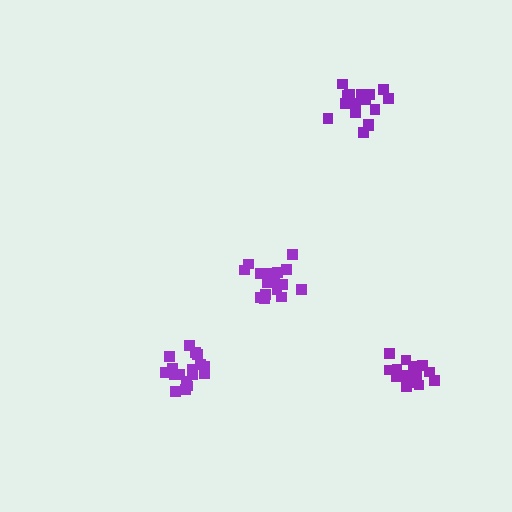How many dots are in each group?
Group 1: 17 dots, Group 2: 17 dots, Group 3: 15 dots, Group 4: 17 dots (66 total).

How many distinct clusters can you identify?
There are 4 distinct clusters.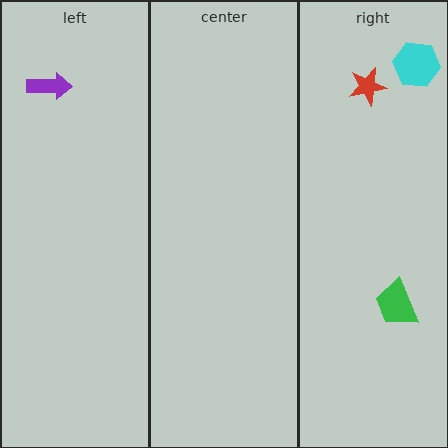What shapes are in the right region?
The red star, the cyan hexagon, the green trapezoid.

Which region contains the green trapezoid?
The right region.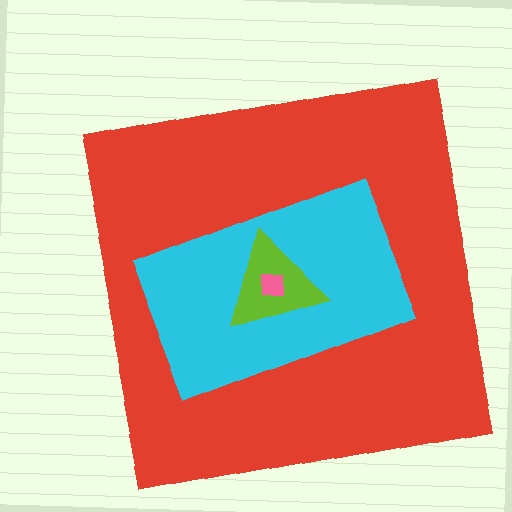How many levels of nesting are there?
4.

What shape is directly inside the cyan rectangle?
The lime triangle.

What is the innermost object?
The pink square.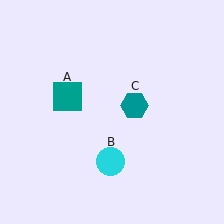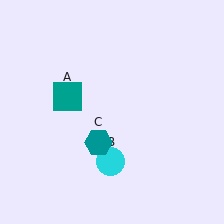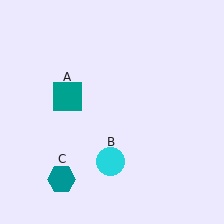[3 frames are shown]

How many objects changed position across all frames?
1 object changed position: teal hexagon (object C).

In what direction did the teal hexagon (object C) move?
The teal hexagon (object C) moved down and to the left.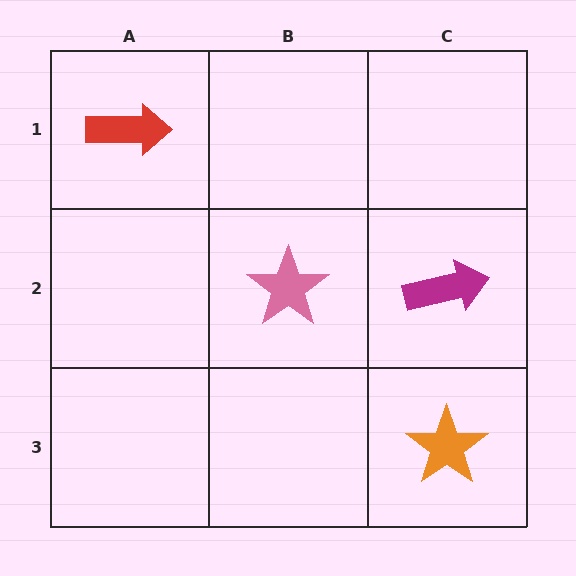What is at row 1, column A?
A red arrow.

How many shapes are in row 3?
1 shape.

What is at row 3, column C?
An orange star.